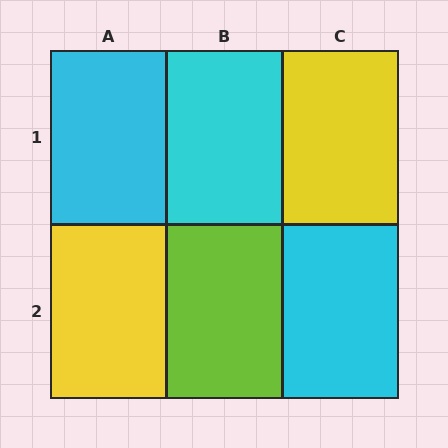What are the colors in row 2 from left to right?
Yellow, lime, cyan.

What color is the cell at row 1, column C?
Yellow.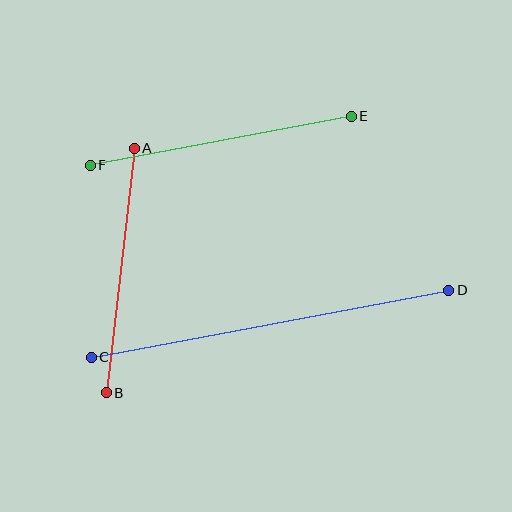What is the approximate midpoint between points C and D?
The midpoint is at approximately (270, 324) pixels.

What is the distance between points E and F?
The distance is approximately 265 pixels.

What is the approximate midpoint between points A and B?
The midpoint is at approximately (120, 271) pixels.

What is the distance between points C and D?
The distance is approximately 363 pixels.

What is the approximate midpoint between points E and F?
The midpoint is at approximately (221, 141) pixels.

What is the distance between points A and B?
The distance is approximately 246 pixels.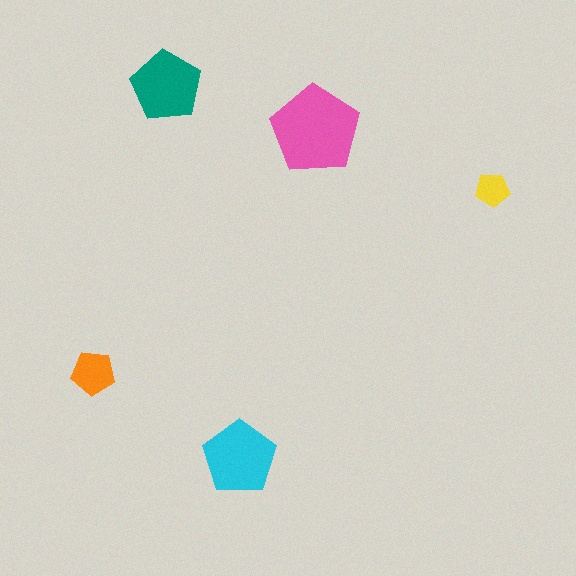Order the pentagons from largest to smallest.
the pink one, the cyan one, the teal one, the orange one, the yellow one.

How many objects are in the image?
There are 5 objects in the image.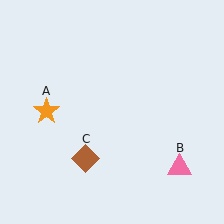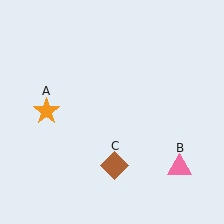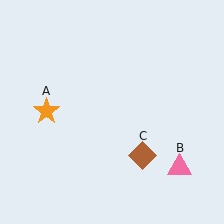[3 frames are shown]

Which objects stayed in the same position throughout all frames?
Orange star (object A) and pink triangle (object B) remained stationary.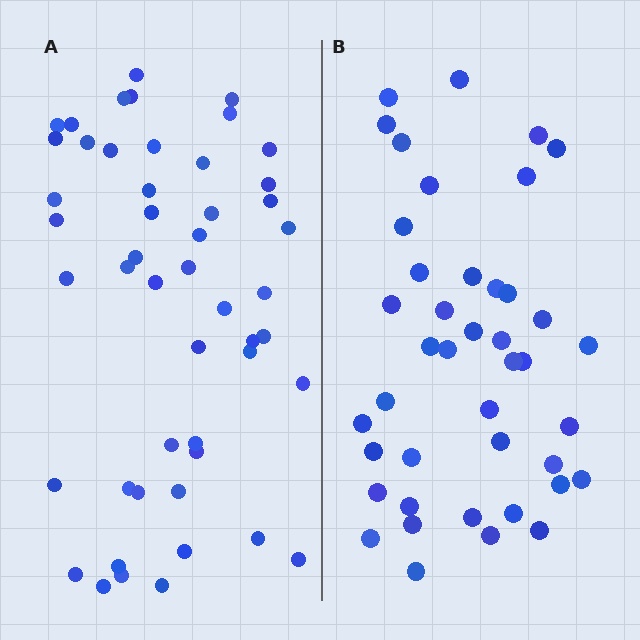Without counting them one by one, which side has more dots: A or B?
Region A (the left region) has more dots.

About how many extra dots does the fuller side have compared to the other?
Region A has roughly 8 or so more dots than region B.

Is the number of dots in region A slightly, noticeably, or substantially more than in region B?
Region A has only slightly more — the two regions are fairly close. The ratio is roughly 1.2 to 1.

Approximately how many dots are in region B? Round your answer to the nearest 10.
About 40 dots. (The exact count is 42, which rounds to 40.)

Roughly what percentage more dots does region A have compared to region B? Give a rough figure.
About 15% more.